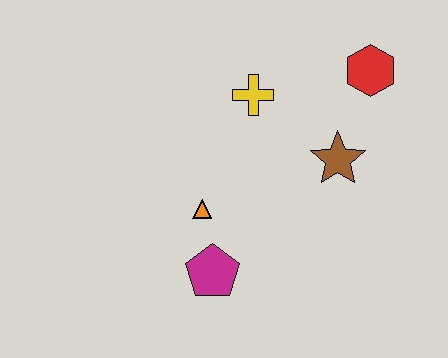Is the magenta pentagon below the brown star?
Yes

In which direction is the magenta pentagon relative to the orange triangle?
The magenta pentagon is below the orange triangle.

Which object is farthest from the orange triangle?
The red hexagon is farthest from the orange triangle.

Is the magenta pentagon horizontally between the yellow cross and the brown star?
No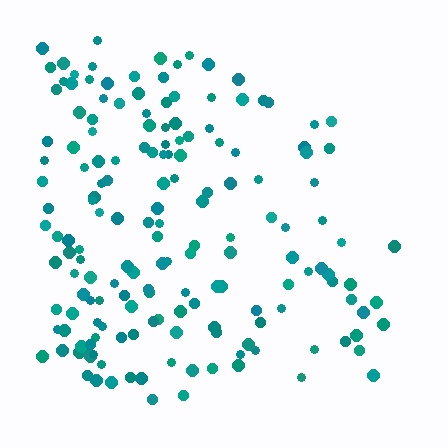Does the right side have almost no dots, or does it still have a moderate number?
Still a moderate number, just noticeably fewer than the left.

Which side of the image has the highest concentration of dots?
The left.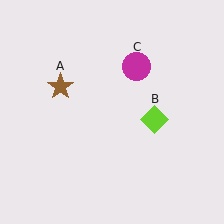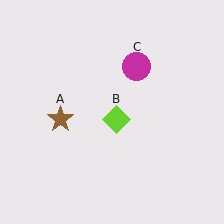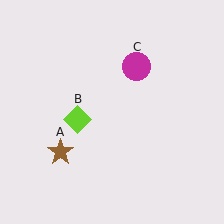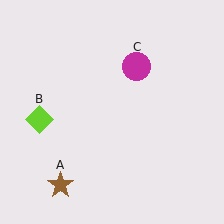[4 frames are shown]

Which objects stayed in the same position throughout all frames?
Magenta circle (object C) remained stationary.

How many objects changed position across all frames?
2 objects changed position: brown star (object A), lime diamond (object B).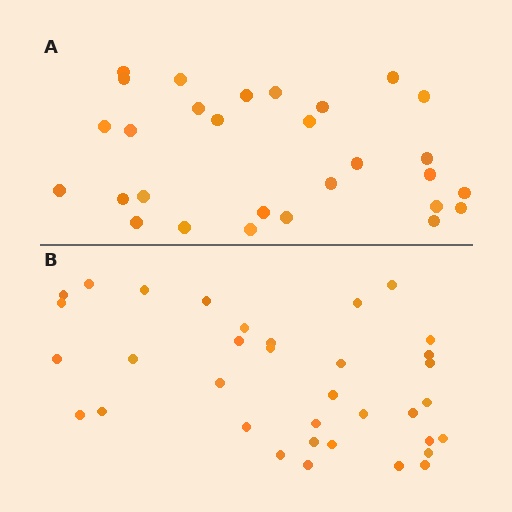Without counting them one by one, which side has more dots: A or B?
Region B (the bottom region) has more dots.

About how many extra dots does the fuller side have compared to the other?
Region B has about 6 more dots than region A.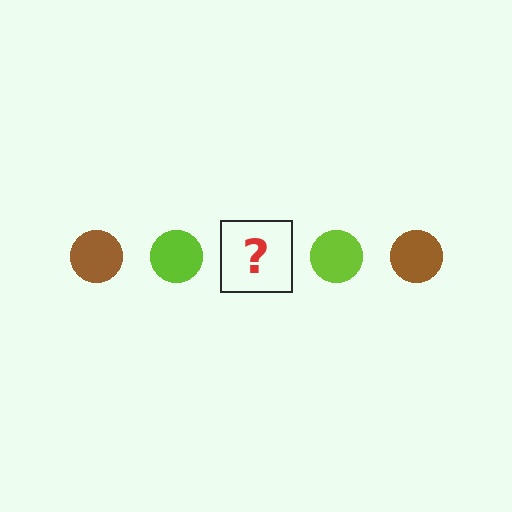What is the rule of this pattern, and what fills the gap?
The rule is that the pattern cycles through brown, lime circles. The gap should be filled with a brown circle.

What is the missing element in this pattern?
The missing element is a brown circle.